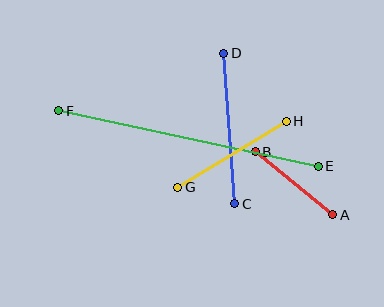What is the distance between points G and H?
The distance is approximately 127 pixels.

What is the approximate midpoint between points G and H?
The midpoint is at approximately (232, 154) pixels.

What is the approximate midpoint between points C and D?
The midpoint is at approximately (229, 128) pixels.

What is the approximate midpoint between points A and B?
The midpoint is at approximately (294, 183) pixels.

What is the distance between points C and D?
The distance is approximately 151 pixels.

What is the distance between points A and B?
The distance is approximately 100 pixels.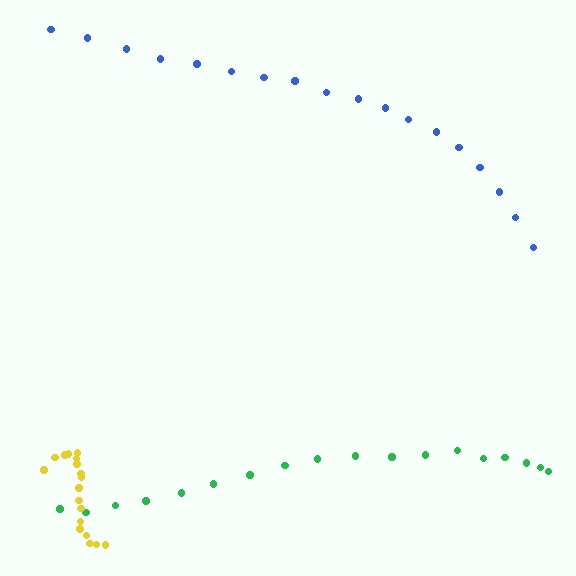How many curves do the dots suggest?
There are 3 distinct paths.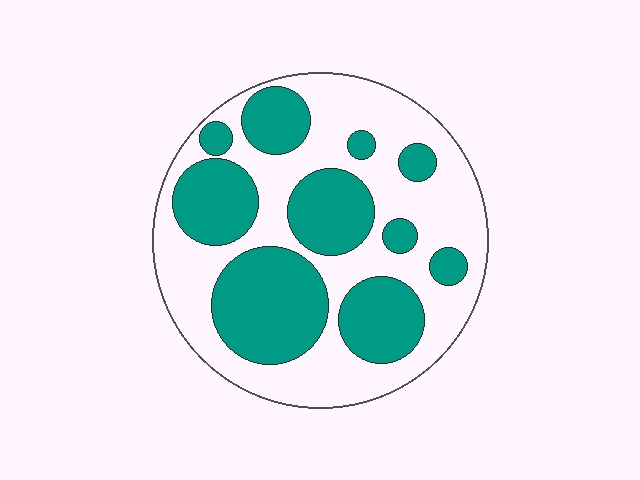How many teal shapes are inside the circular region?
10.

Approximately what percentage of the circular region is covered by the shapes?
Approximately 45%.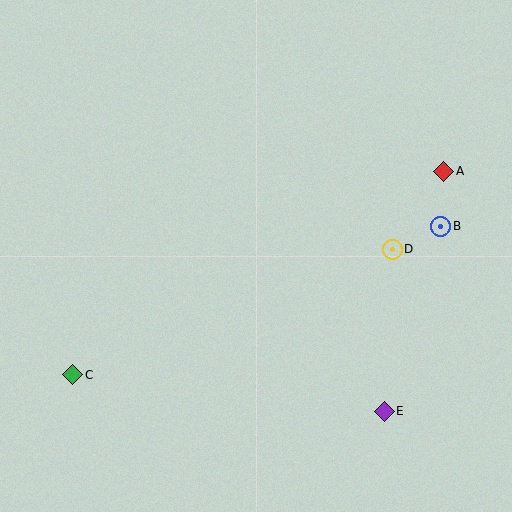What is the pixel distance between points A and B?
The distance between A and B is 55 pixels.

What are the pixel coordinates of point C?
Point C is at (73, 375).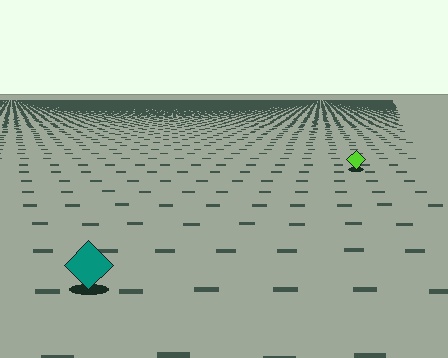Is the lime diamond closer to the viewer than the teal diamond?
No. The teal diamond is closer — you can tell from the texture gradient: the ground texture is coarser near it.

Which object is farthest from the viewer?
The lime diamond is farthest from the viewer. It appears smaller and the ground texture around it is denser.